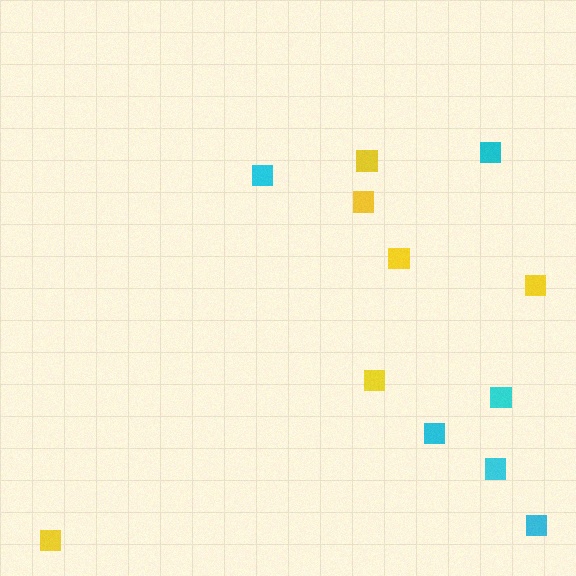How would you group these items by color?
There are 2 groups: one group of cyan squares (6) and one group of yellow squares (6).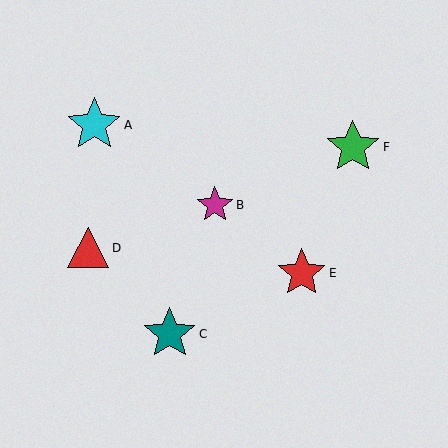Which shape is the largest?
The cyan star (labeled A) is the largest.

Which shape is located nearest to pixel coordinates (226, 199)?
The magenta star (labeled B) at (215, 205) is nearest to that location.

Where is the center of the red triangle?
The center of the red triangle is at (88, 248).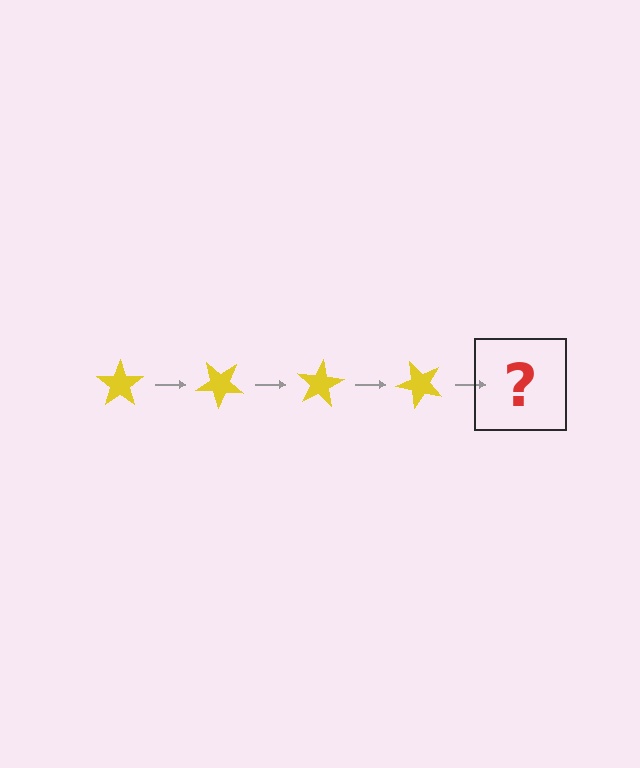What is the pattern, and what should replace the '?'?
The pattern is that the star rotates 40 degrees each step. The '?' should be a yellow star rotated 160 degrees.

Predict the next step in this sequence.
The next step is a yellow star rotated 160 degrees.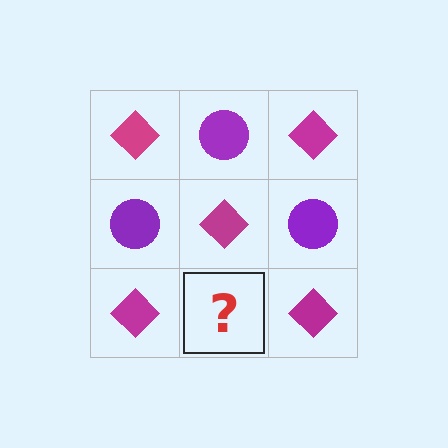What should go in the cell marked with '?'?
The missing cell should contain a purple circle.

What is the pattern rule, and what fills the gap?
The rule is that it alternates magenta diamond and purple circle in a checkerboard pattern. The gap should be filled with a purple circle.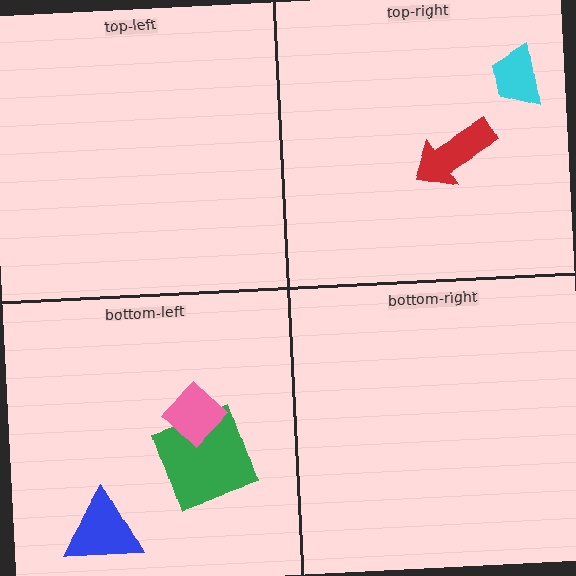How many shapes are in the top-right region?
2.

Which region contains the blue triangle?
The bottom-left region.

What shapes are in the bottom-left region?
The green square, the blue triangle, the pink diamond.